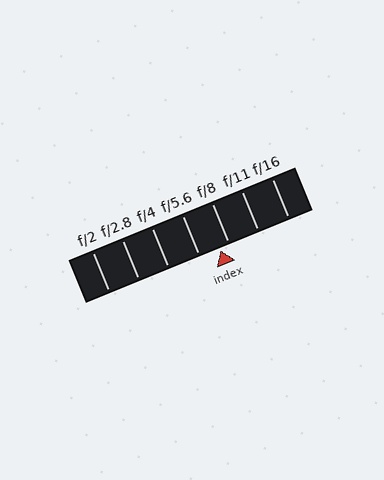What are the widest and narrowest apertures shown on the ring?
The widest aperture shown is f/2 and the narrowest is f/16.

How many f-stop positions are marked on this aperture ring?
There are 7 f-stop positions marked.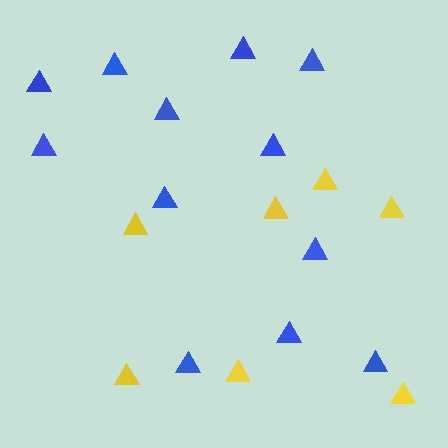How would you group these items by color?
There are 2 groups: one group of yellow triangles (7) and one group of blue triangles (12).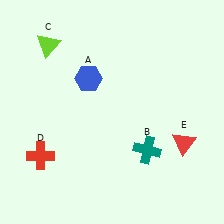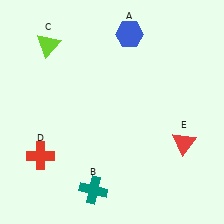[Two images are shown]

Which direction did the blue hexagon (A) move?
The blue hexagon (A) moved up.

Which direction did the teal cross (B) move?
The teal cross (B) moved left.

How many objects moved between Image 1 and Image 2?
2 objects moved between the two images.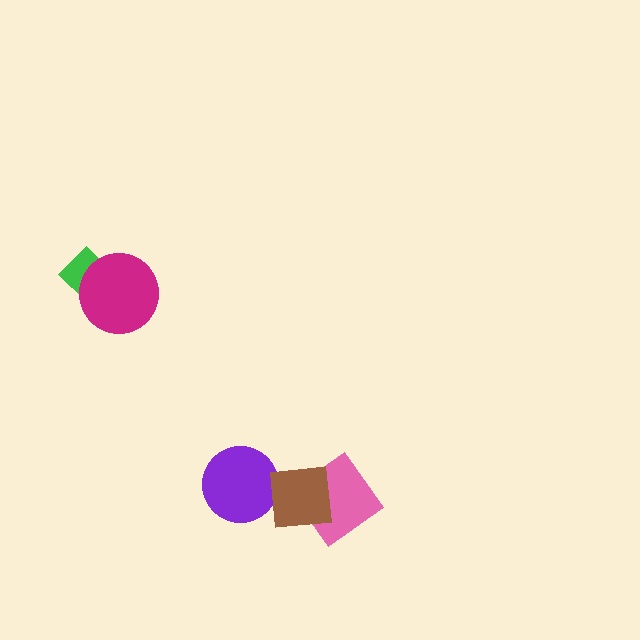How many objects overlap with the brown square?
2 objects overlap with the brown square.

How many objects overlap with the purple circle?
1 object overlaps with the purple circle.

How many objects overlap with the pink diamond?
1 object overlaps with the pink diamond.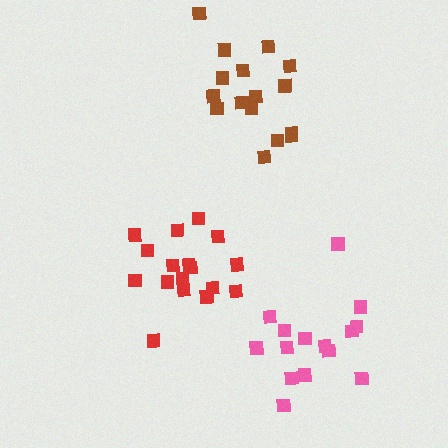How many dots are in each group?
Group 1: 18 dots, Group 2: 17 dots, Group 3: 15 dots (50 total).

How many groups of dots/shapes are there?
There are 3 groups.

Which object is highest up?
The brown cluster is topmost.